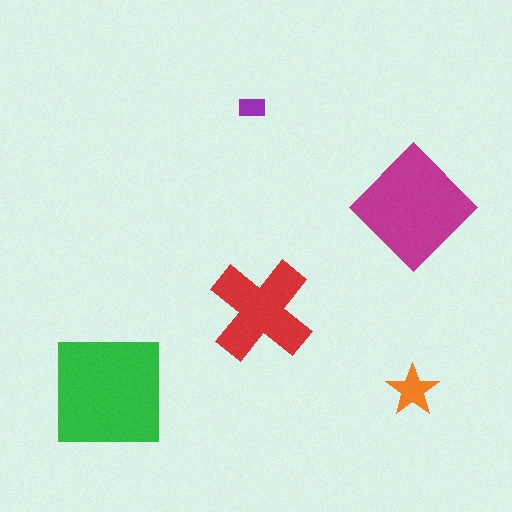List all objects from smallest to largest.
The purple rectangle, the orange star, the red cross, the magenta diamond, the green square.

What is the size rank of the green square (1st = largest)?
1st.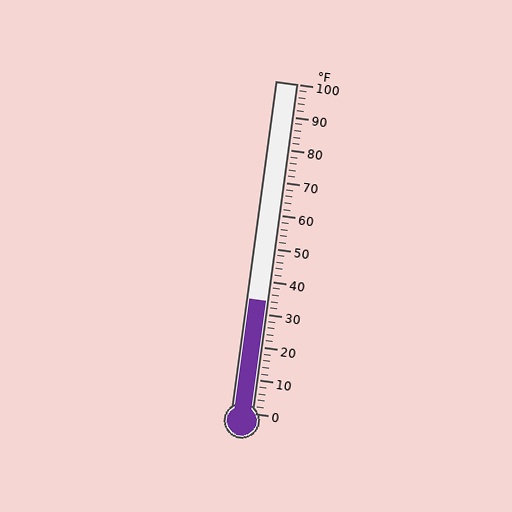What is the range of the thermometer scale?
The thermometer scale ranges from 0°F to 100°F.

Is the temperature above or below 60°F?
The temperature is below 60°F.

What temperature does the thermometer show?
The thermometer shows approximately 34°F.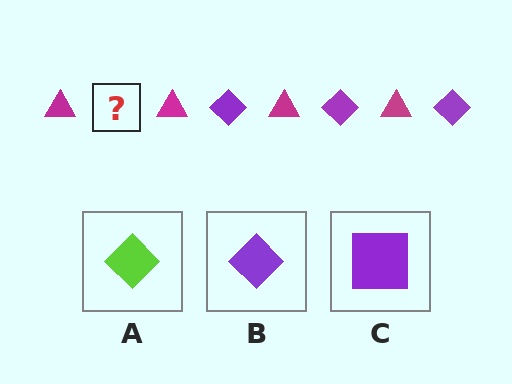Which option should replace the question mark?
Option B.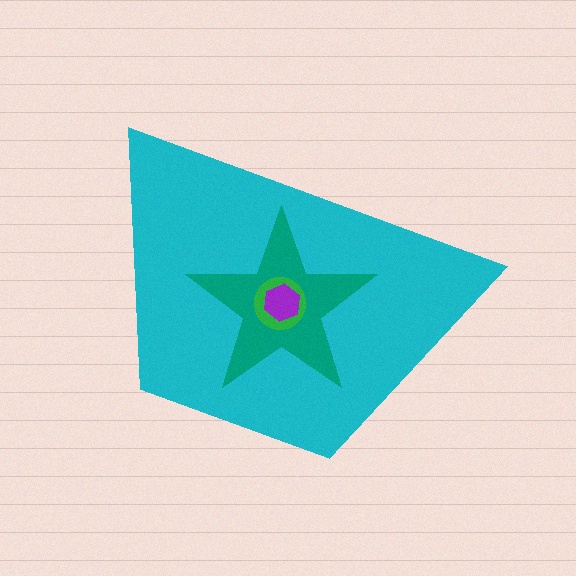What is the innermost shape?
The purple hexagon.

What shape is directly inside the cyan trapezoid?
The teal star.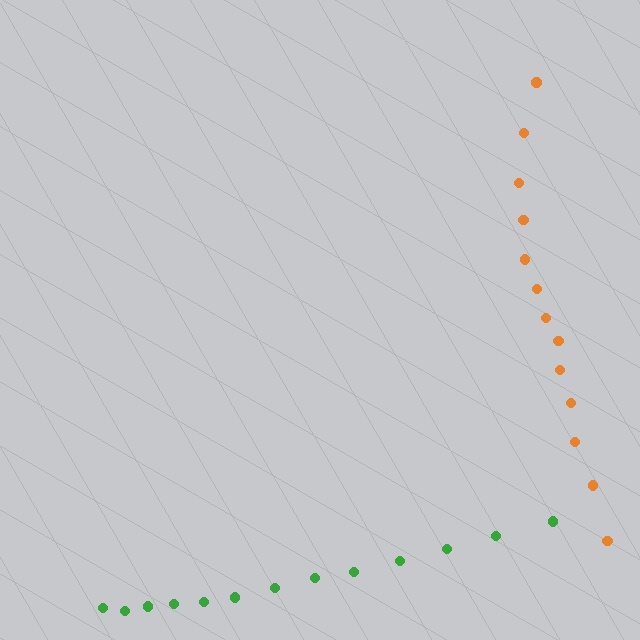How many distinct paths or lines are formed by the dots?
There are 2 distinct paths.